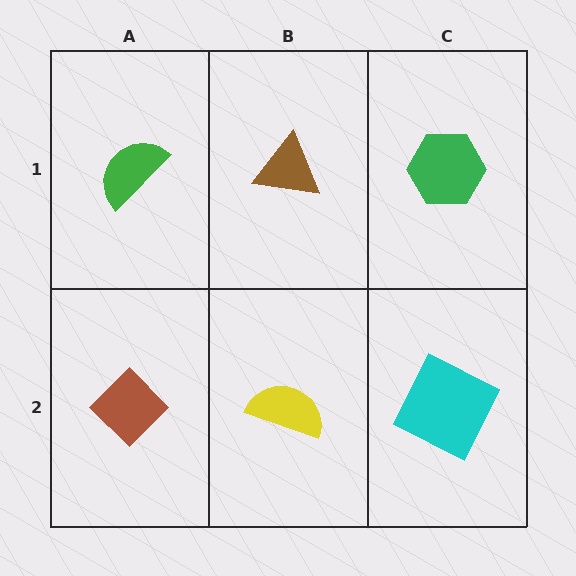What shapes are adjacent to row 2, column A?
A green semicircle (row 1, column A), a yellow semicircle (row 2, column B).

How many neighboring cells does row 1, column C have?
2.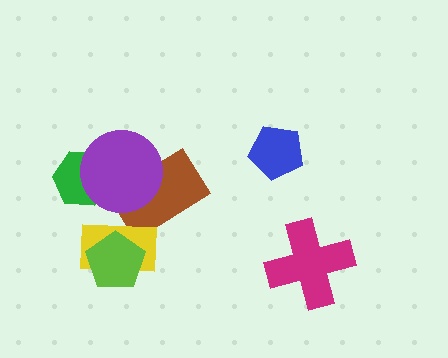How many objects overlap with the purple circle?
2 objects overlap with the purple circle.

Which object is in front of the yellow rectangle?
The lime pentagon is in front of the yellow rectangle.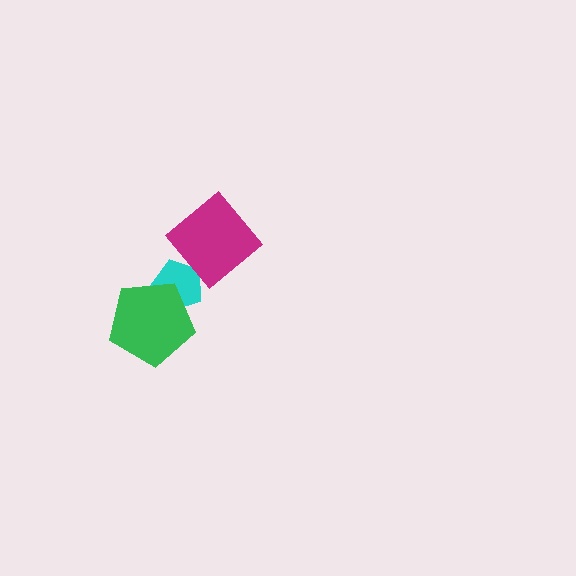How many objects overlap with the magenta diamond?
1 object overlaps with the magenta diamond.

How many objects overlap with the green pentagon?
1 object overlaps with the green pentagon.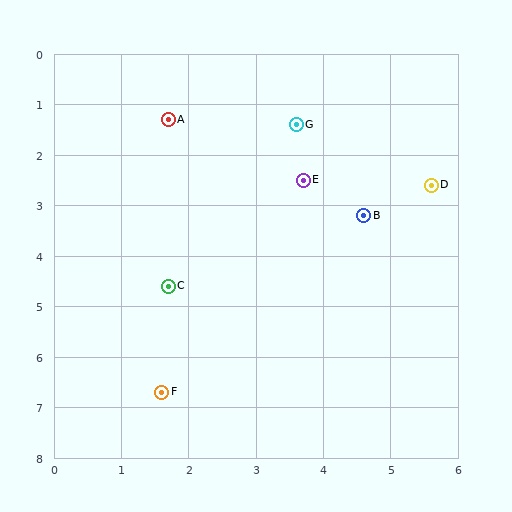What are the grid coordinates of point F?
Point F is at approximately (1.6, 6.7).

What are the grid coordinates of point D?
Point D is at approximately (5.6, 2.6).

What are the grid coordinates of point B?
Point B is at approximately (4.6, 3.2).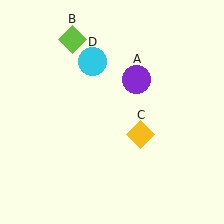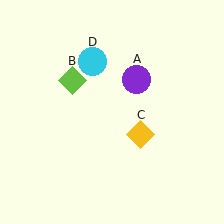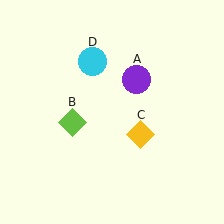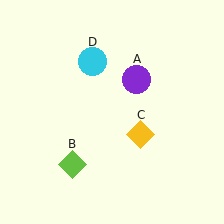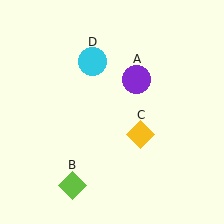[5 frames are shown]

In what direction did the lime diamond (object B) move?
The lime diamond (object B) moved down.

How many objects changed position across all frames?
1 object changed position: lime diamond (object B).